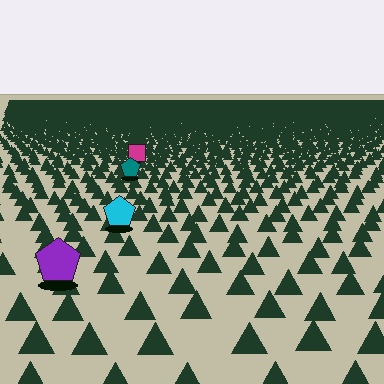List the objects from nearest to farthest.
From nearest to farthest: the purple pentagon, the cyan pentagon, the teal pentagon, the magenta square.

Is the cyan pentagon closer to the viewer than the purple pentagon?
No. The purple pentagon is closer — you can tell from the texture gradient: the ground texture is coarser near it.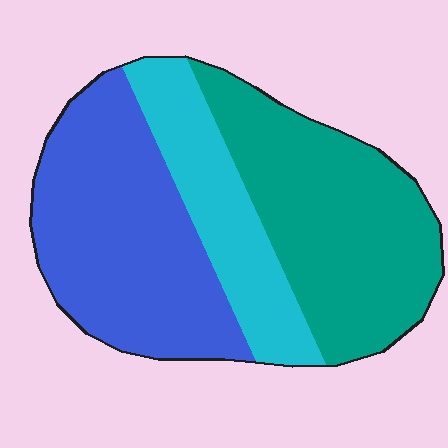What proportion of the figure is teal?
Teal covers about 40% of the figure.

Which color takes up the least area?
Cyan, at roughly 20%.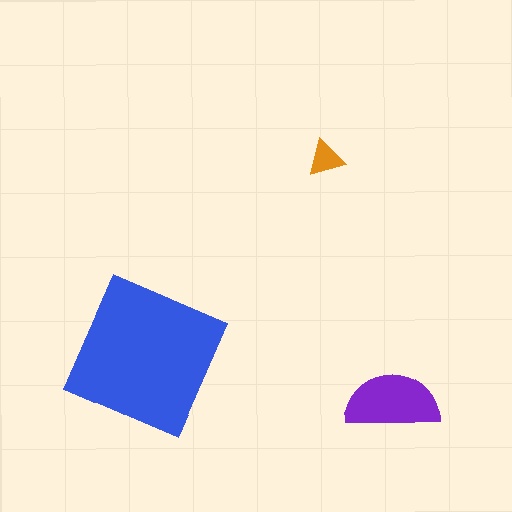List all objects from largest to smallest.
The blue square, the purple semicircle, the orange triangle.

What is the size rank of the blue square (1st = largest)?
1st.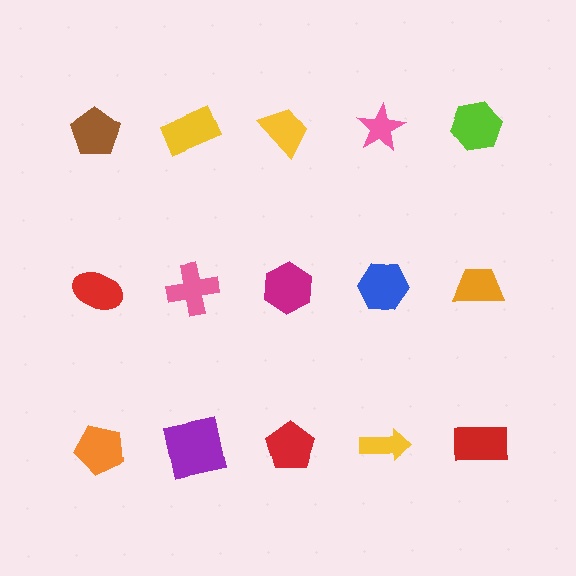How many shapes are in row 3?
5 shapes.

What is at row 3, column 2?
A purple square.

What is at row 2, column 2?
A pink cross.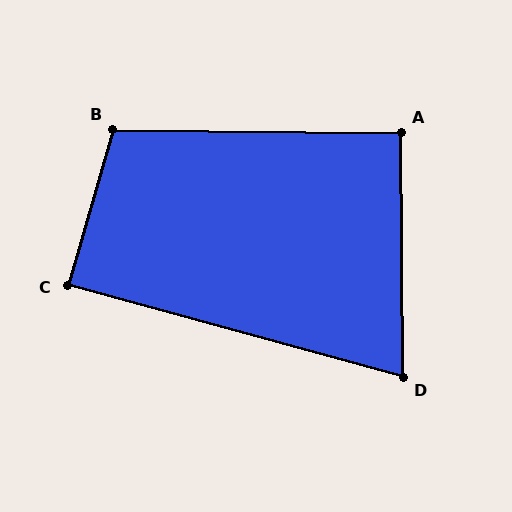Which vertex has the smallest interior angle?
D, at approximately 74 degrees.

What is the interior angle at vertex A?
Approximately 91 degrees (approximately right).